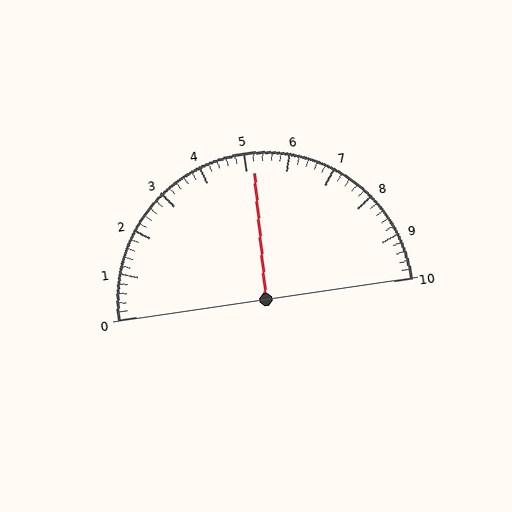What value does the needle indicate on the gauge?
The needle indicates approximately 5.2.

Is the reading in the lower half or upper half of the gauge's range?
The reading is in the upper half of the range (0 to 10).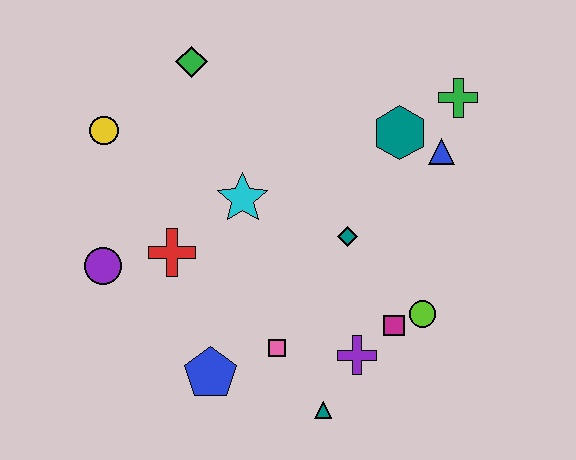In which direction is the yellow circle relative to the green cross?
The yellow circle is to the left of the green cross.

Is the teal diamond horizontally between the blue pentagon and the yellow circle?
No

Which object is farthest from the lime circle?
The yellow circle is farthest from the lime circle.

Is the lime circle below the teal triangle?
No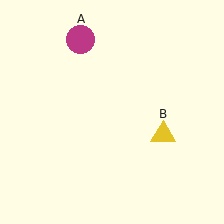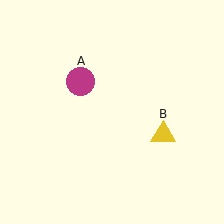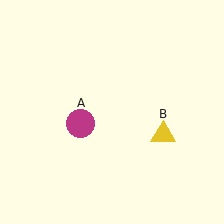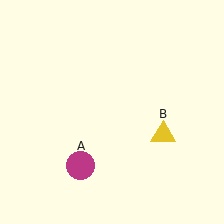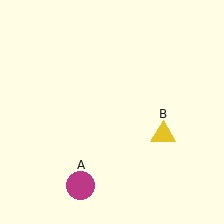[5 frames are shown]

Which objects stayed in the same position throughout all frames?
Yellow triangle (object B) remained stationary.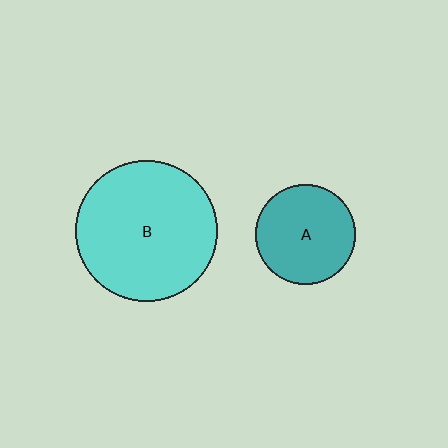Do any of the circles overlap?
No, none of the circles overlap.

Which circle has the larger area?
Circle B (cyan).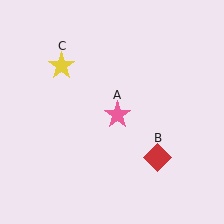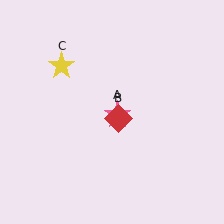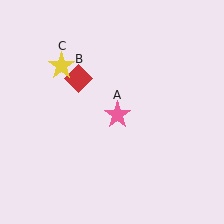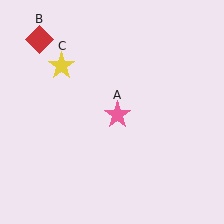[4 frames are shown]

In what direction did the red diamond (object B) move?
The red diamond (object B) moved up and to the left.